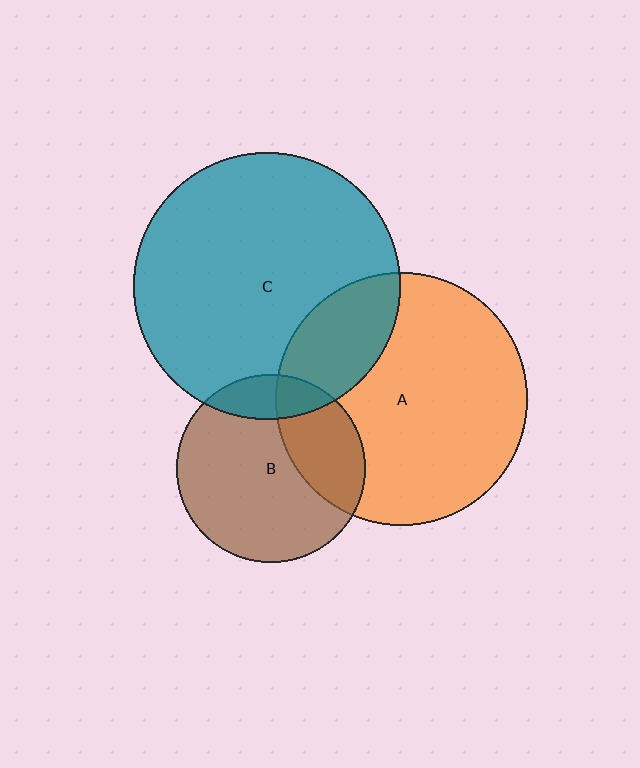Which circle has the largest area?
Circle C (teal).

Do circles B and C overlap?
Yes.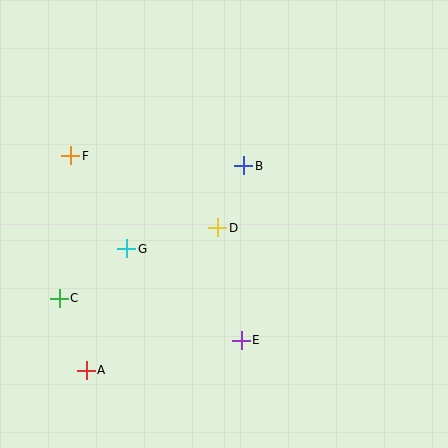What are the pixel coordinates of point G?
Point G is at (127, 249).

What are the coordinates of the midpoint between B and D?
The midpoint between B and D is at (231, 197).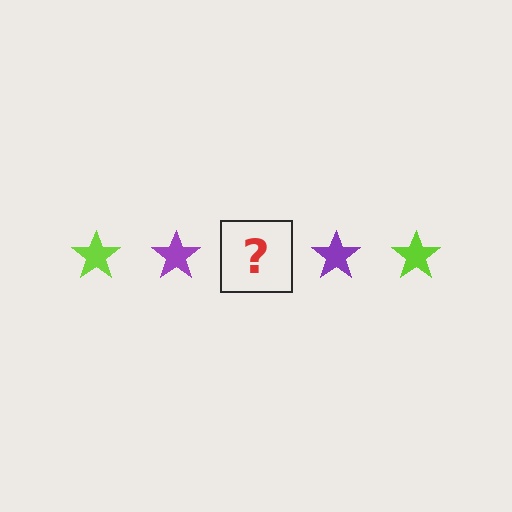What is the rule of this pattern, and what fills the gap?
The rule is that the pattern cycles through lime, purple stars. The gap should be filled with a lime star.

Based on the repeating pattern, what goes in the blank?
The blank should be a lime star.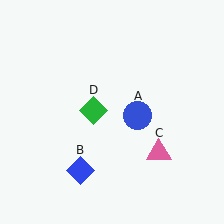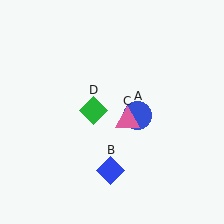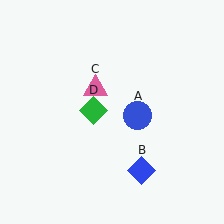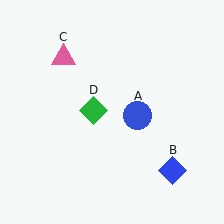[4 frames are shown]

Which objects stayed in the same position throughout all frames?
Blue circle (object A) and green diamond (object D) remained stationary.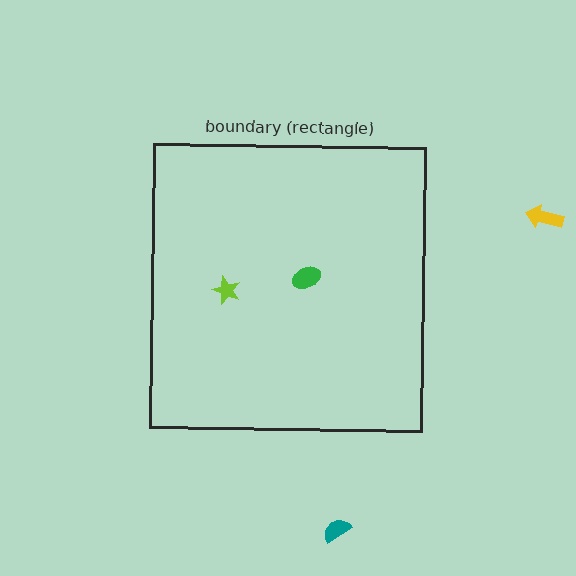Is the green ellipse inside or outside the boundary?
Inside.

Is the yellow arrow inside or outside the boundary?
Outside.